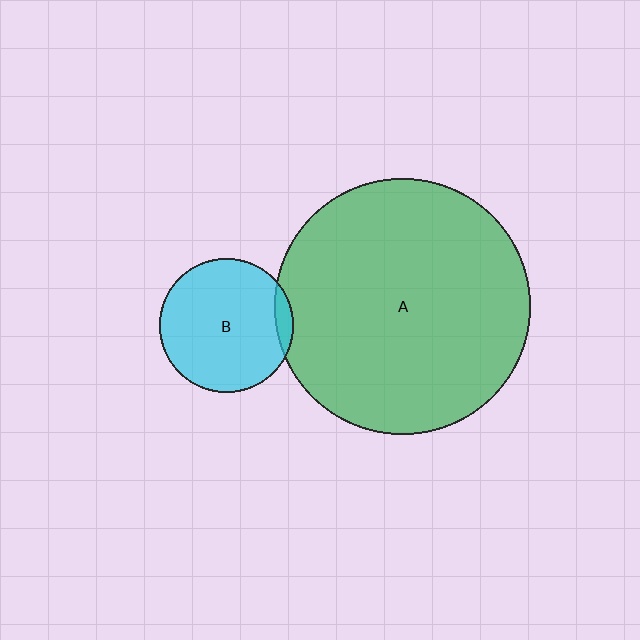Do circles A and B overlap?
Yes.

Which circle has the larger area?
Circle A (green).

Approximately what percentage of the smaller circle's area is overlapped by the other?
Approximately 5%.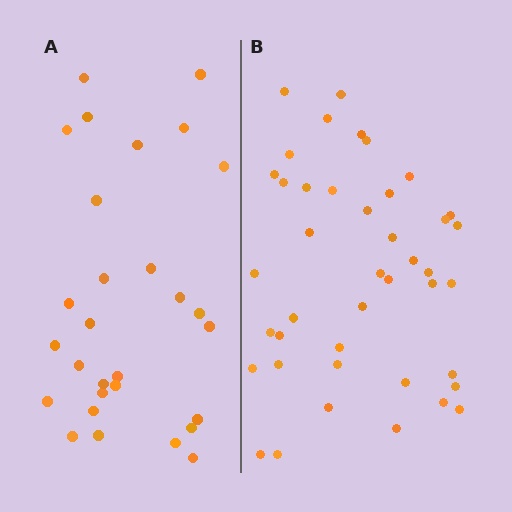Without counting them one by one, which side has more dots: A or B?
Region B (the right region) has more dots.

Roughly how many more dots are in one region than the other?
Region B has approximately 15 more dots than region A.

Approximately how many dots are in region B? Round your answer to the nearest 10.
About 40 dots. (The exact count is 42, which rounds to 40.)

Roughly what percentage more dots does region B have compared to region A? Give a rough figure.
About 45% more.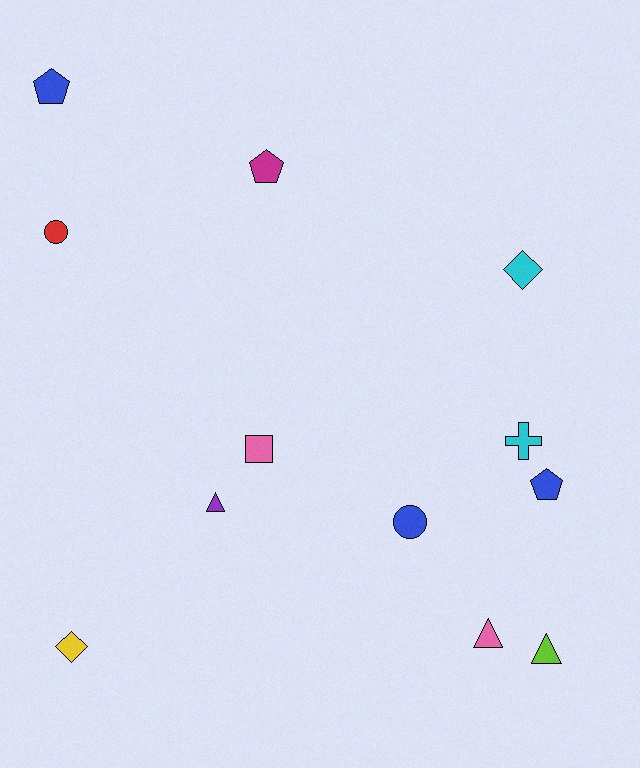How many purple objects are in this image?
There is 1 purple object.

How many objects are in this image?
There are 12 objects.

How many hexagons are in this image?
There are no hexagons.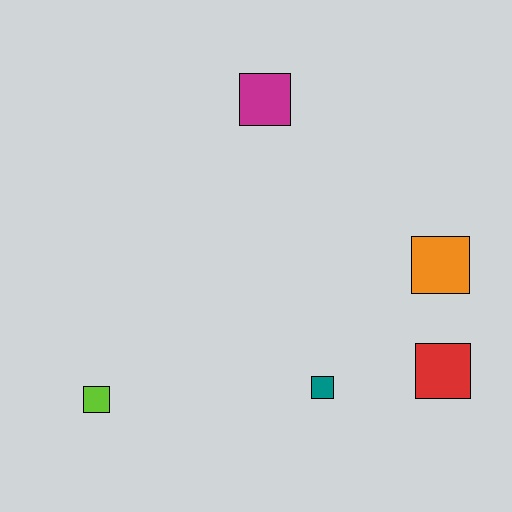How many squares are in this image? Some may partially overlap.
There are 5 squares.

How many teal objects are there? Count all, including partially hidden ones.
There is 1 teal object.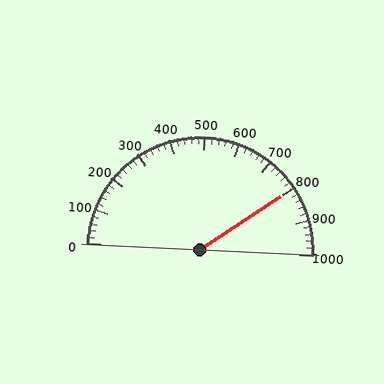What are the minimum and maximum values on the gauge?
The gauge ranges from 0 to 1000.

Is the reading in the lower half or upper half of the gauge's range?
The reading is in the upper half of the range (0 to 1000).